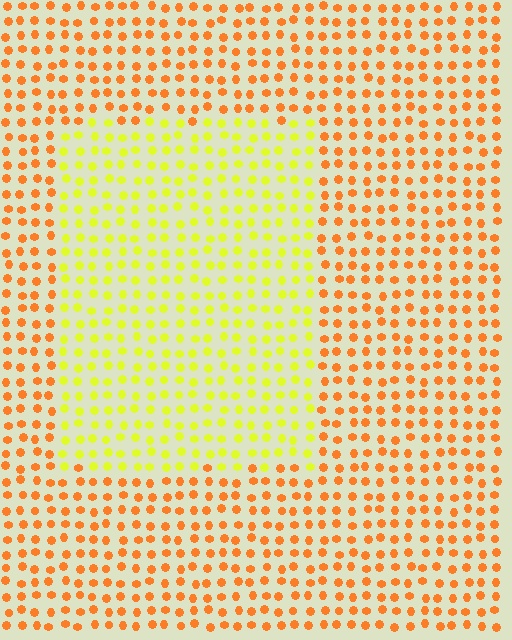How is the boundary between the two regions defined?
The boundary is defined purely by a slight shift in hue (about 44 degrees). Spacing, size, and orientation are identical on both sides.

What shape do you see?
I see a rectangle.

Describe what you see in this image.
The image is filled with small orange elements in a uniform arrangement. A rectangle-shaped region is visible where the elements are tinted to a slightly different hue, forming a subtle color boundary.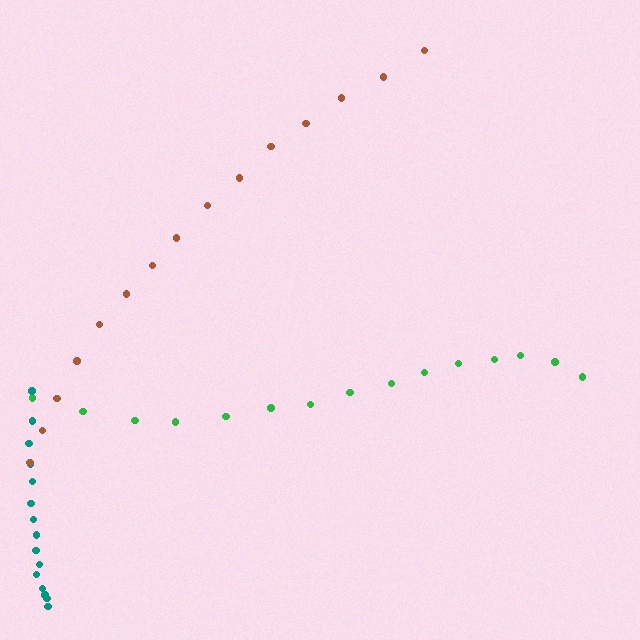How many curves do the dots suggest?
There are 3 distinct paths.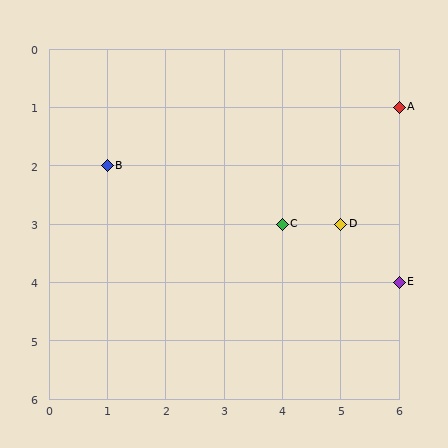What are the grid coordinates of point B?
Point B is at grid coordinates (1, 2).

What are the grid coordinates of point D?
Point D is at grid coordinates (5, 3).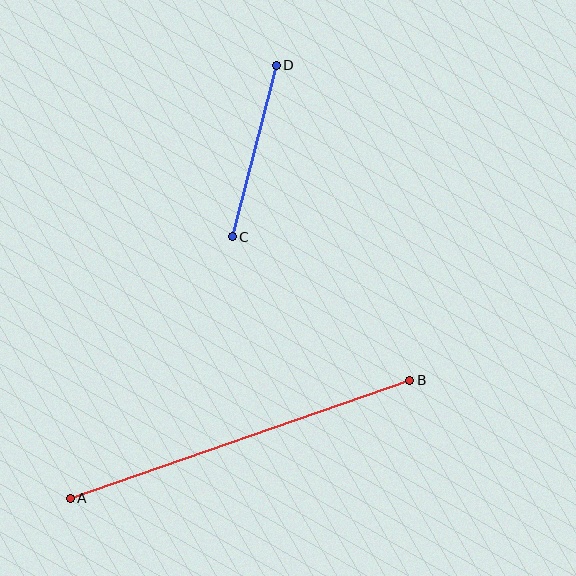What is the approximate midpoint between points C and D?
The midpoint is at approximately (254, 151) pixels.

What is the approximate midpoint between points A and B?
The midpoint is at approximately (240, 439) pixels.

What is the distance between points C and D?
The distance is approximately 177 pixels.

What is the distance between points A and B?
The distance is approximately 359 pixels.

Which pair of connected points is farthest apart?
Points A and B are farthest apart.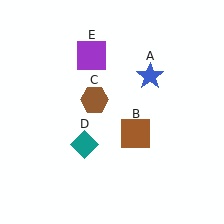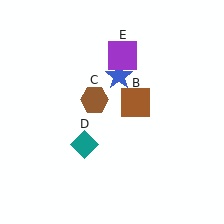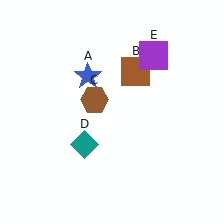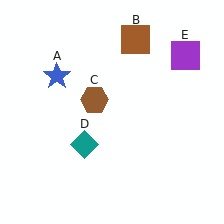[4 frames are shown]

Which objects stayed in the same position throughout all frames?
Brown hexagon (object C) and teal diamond (object D) remained stationary.